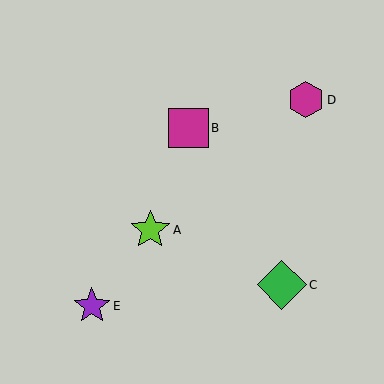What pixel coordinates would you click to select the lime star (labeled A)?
Click at (150, 230) to select the lime star A.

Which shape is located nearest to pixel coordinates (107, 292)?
The purple star (labeled E) at (92, 306) is nearest to that location.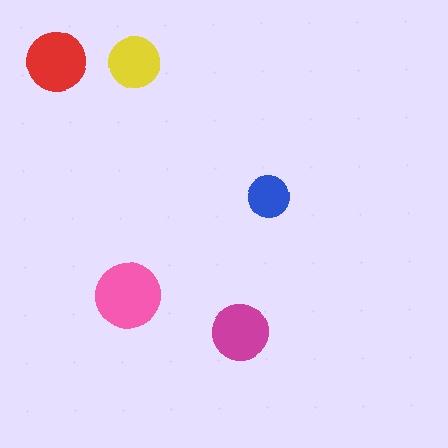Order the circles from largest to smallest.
the pink one, the red one, the magenta one, the yellow one, the blue one.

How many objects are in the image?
There are 5 objects in the image.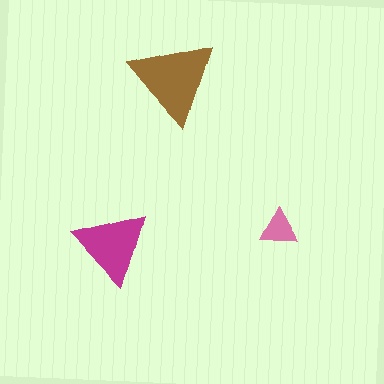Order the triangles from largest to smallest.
the brown one, the magenta one, the pink one.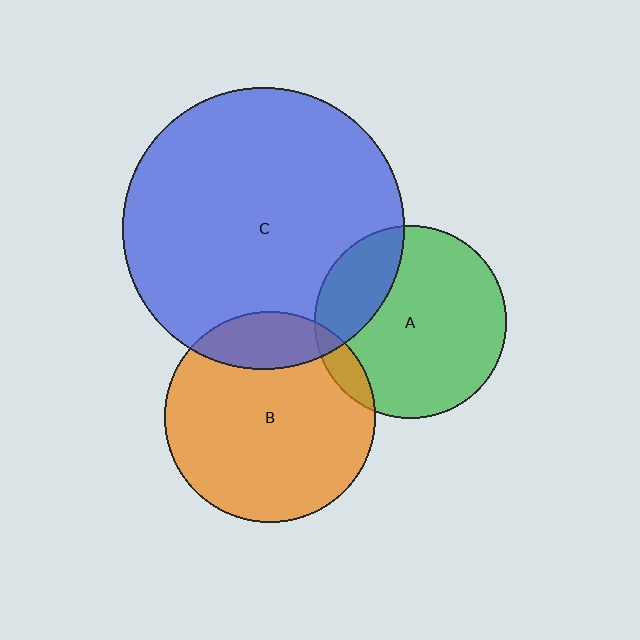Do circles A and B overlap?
Yes.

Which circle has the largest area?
Circle C (blue).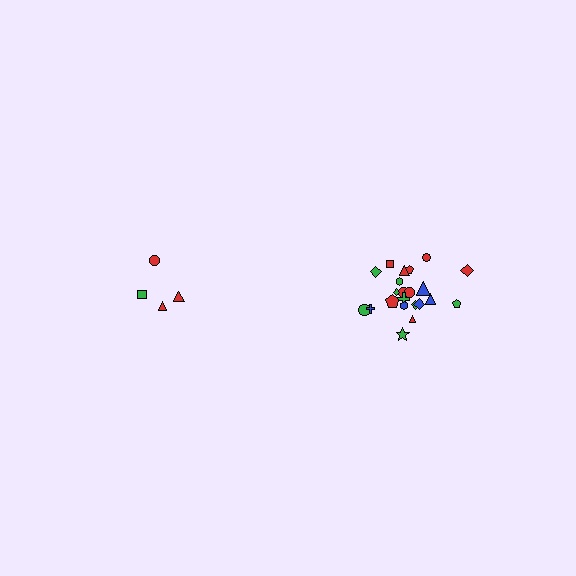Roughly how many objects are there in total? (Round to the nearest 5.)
Roughly 25 objects in total.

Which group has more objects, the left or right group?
The right group.